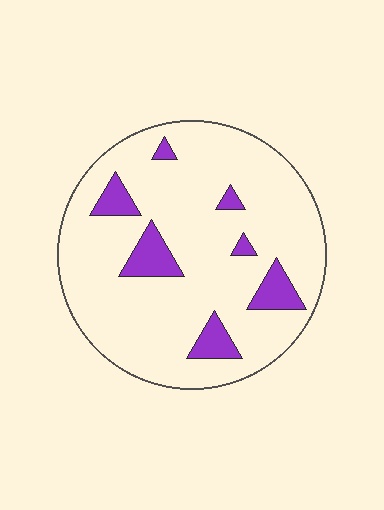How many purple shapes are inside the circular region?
7.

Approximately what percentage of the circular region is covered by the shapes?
Approximately 15%.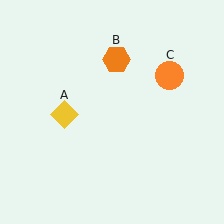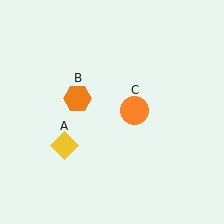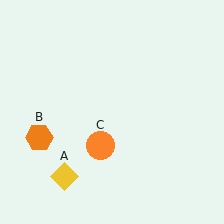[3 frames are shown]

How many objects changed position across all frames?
3 objects changed position: yellow diamond (object A), orange hexagon (object B), orange circle (object C).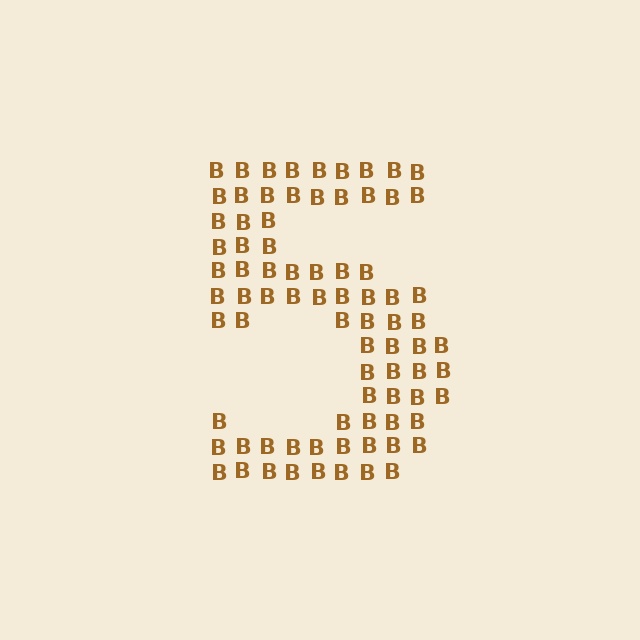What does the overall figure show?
The overall figure shows the digit 5.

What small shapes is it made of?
It is made of small letter B's.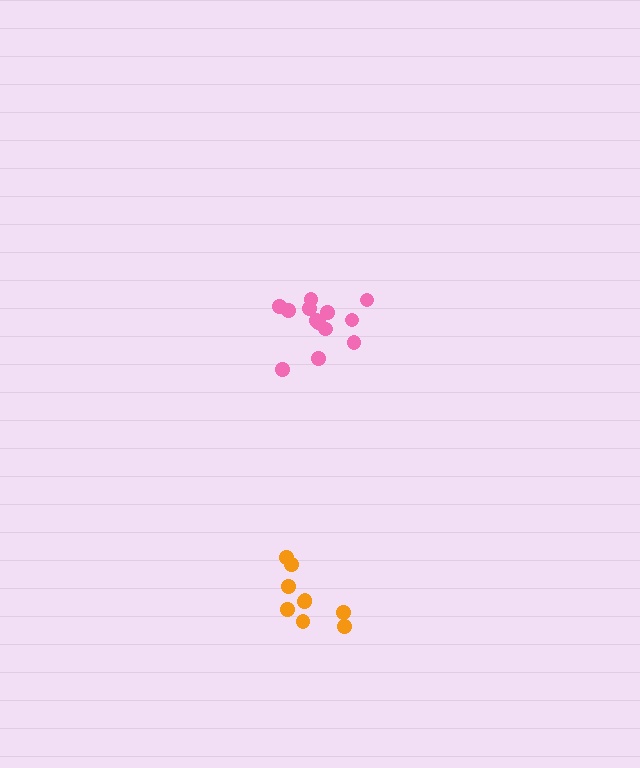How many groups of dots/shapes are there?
There are 2 groups.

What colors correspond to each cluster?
The clusters are colored: pink, orange.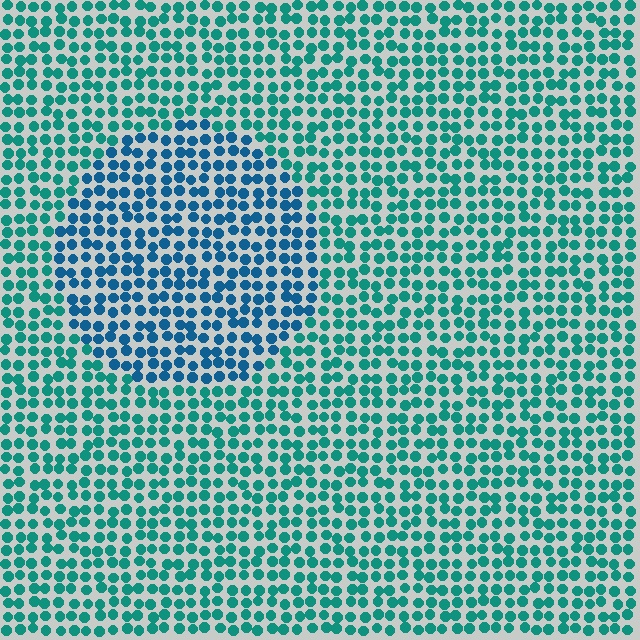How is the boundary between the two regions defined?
The boundary is defined purely by a slight shift in hue (about 32 degrees). Spacing, size, and orientation are identical on both sides.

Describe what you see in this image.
The image is filled with small teal elements in a uniform arrangement. A circle-shaped region is visible where the elements are tinted to a slightly different hue, forming a subtle color boundary.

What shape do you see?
I see a circle.